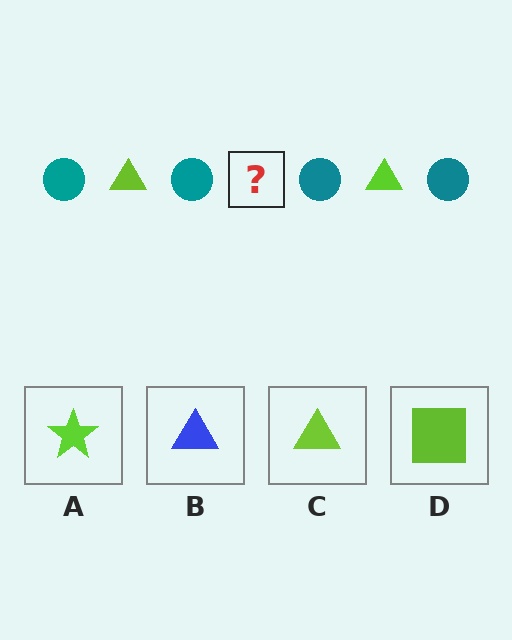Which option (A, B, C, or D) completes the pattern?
C.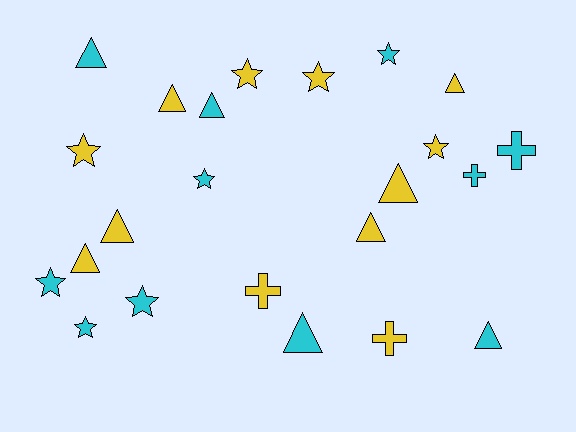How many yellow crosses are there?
There are 2 yellow crosses.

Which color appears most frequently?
Yellow, with 12 objects.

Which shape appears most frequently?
Triangle, with 10 objects.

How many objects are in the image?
There are 23 objects.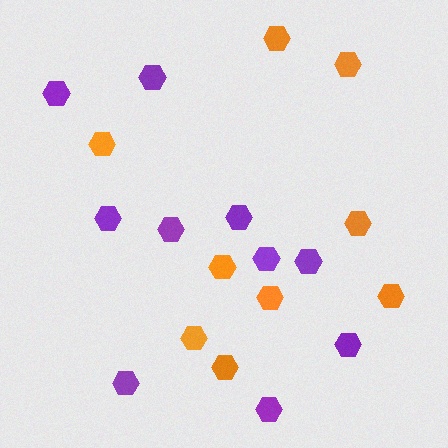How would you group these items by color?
There are 2 groups: one group of purple hexagons (10) and one group of orange hexagons (9).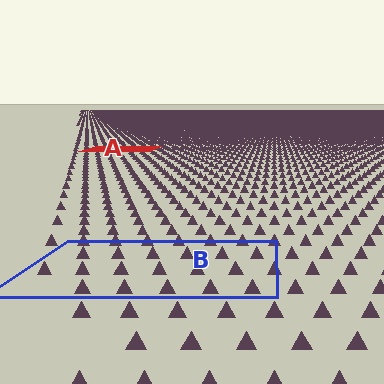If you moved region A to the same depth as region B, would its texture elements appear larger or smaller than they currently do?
They would appear larger. At a closer depth, the same texture elements are projected at a bigger on-screen size.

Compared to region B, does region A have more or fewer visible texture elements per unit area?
Region A has more texture elements per unit area — they are packed more densely because it is farther away.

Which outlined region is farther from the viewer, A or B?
Region A is farther from the viewer — the texture elements inside it appear smaller and more densely packed.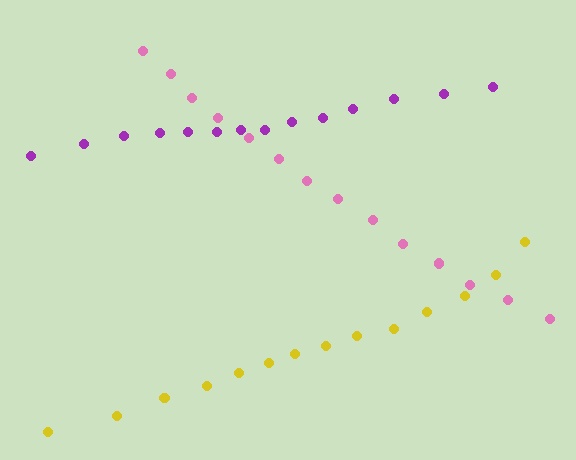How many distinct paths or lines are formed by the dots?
There are 3 distinct paths.